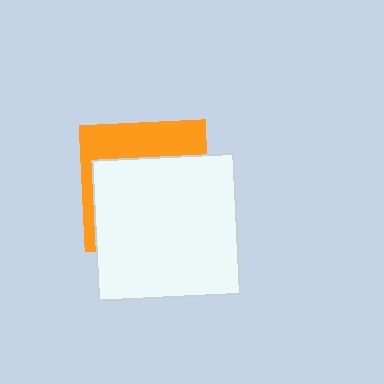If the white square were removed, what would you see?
You would see the complete orange square.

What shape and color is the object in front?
The object in front is a white square.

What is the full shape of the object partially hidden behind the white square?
The partially hidden object is an orange square.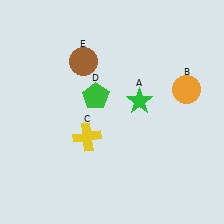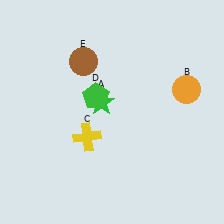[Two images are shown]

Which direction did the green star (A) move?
The green star (A) moved left.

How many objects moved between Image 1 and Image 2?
1 object moved between the two images.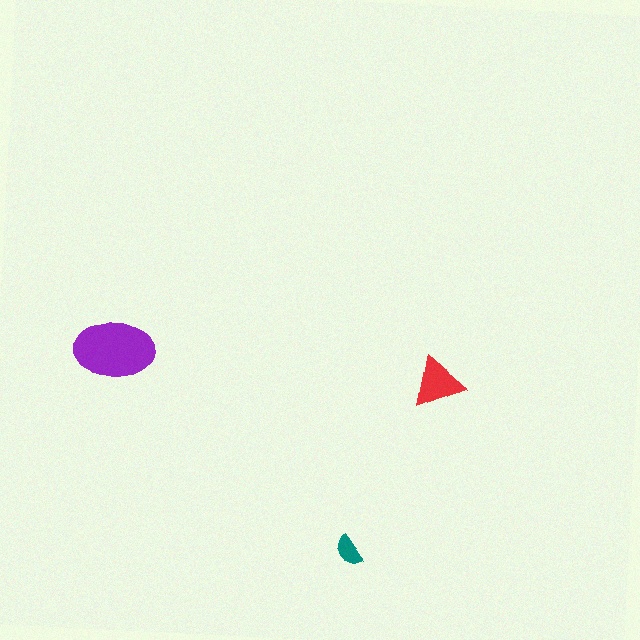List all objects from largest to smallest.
The purple ellipse, the red triangle, the teal semicircle.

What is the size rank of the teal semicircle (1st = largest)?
3rd.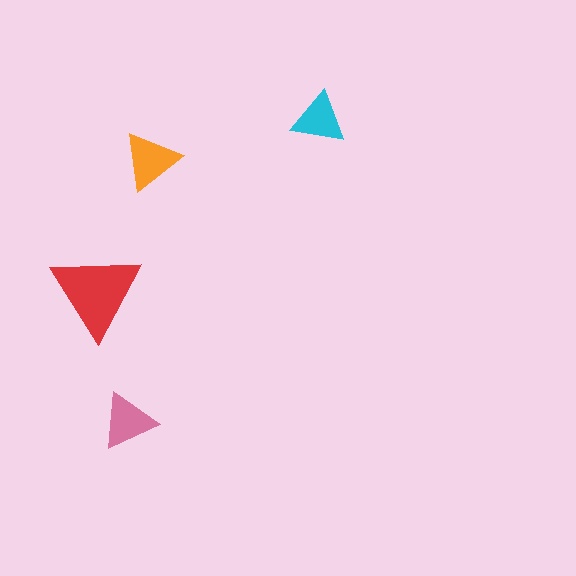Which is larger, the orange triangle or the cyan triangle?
The orange one.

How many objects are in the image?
There are 4 objects in the image.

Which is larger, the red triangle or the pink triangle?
The red one.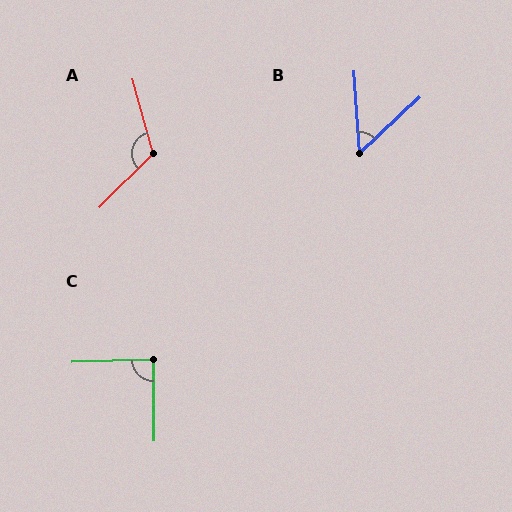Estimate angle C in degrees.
Approximately 89 degrees.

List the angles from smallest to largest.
B (51°), C (89°), A (119°).